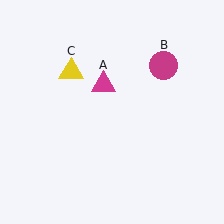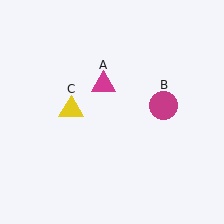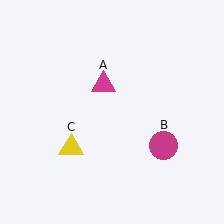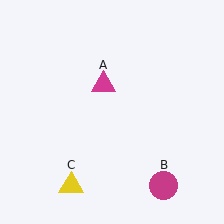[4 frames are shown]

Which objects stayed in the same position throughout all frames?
Magenta triangle (object A) remained stationary.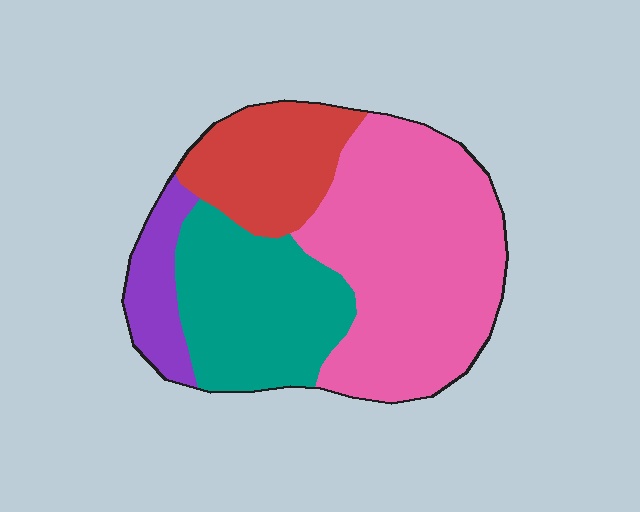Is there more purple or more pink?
Pink.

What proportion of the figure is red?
Red covers roughly 20% of the figure.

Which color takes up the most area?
Pink, at roughly 45%.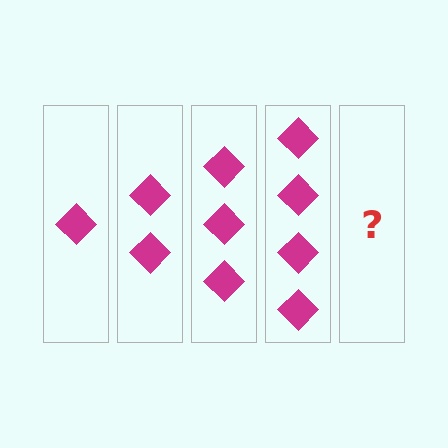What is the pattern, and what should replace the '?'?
The pattern is that each step adds one more diamond. The '?' should be 5 diamonds.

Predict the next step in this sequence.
The next step is 5 diamonds.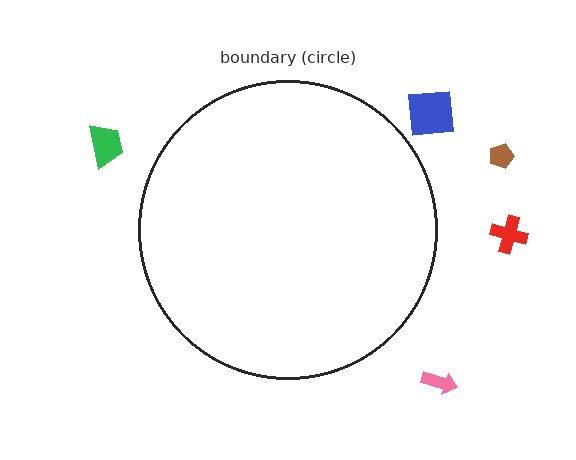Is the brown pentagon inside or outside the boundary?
Outside.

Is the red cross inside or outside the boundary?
Outside.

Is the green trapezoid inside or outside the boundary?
Outside.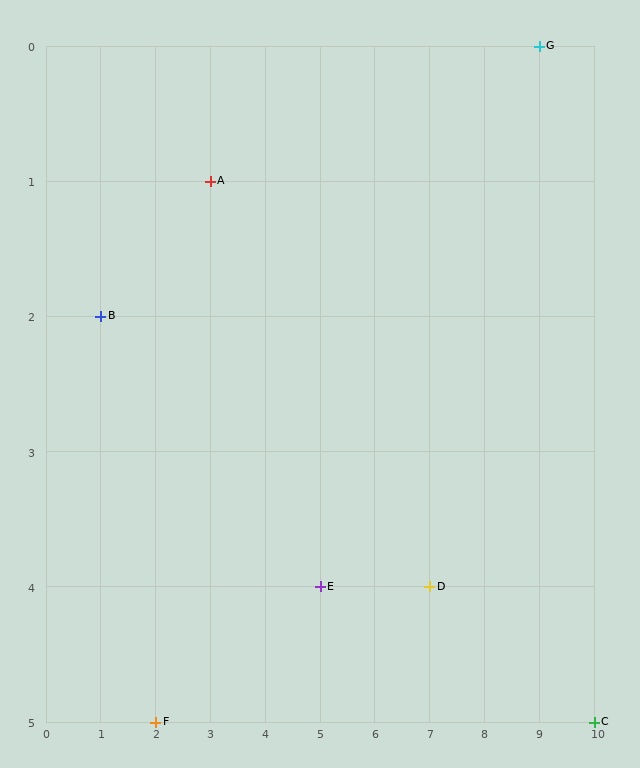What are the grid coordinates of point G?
Point G is at grid coordinates (9, 0).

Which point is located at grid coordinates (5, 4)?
Point E is at (5, 4).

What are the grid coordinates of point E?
Point E is at grid coordinates (5, 4).